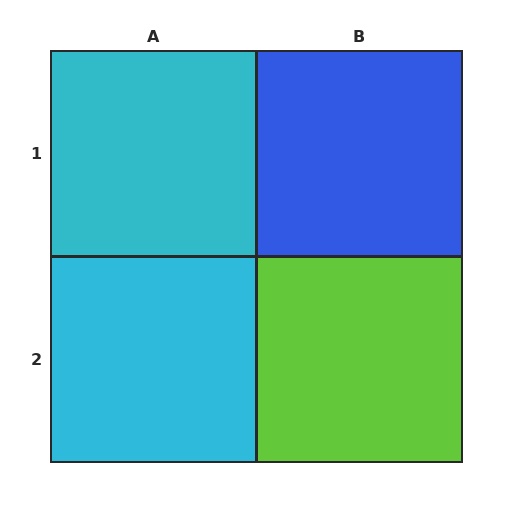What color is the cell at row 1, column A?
Cyan.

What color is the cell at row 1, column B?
Blue.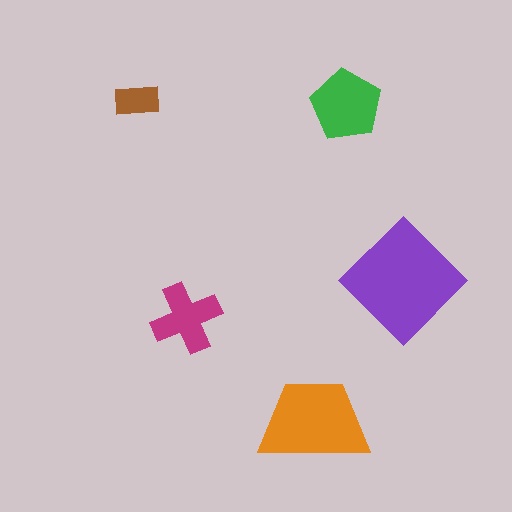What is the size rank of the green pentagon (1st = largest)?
3rd.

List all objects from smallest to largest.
The brown rectangle, the magenta cross, the green pentagon, the orange trapezoid, the purple diamond.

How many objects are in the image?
There are 5 objects in the image.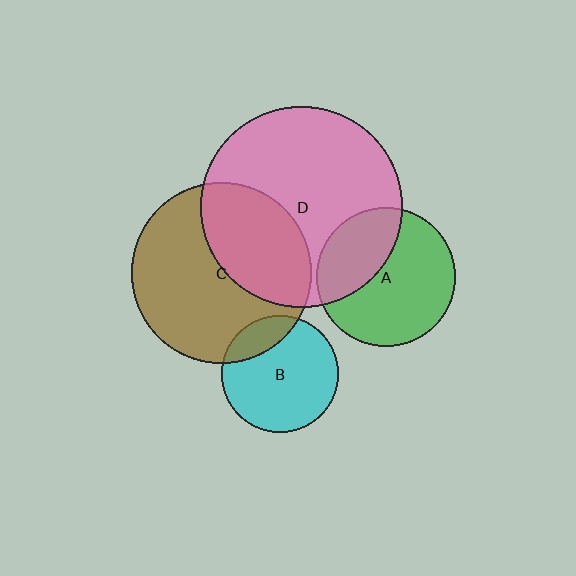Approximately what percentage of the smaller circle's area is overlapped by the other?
Approximately 35%.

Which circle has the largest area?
Circle D (pink).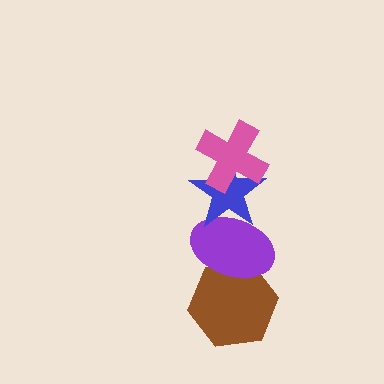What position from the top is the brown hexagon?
The brown hexagon is 4th from the top.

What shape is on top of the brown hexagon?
The purple ellipse is on top of the brown hexagon.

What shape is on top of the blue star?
The pink cross is on top of the blue star.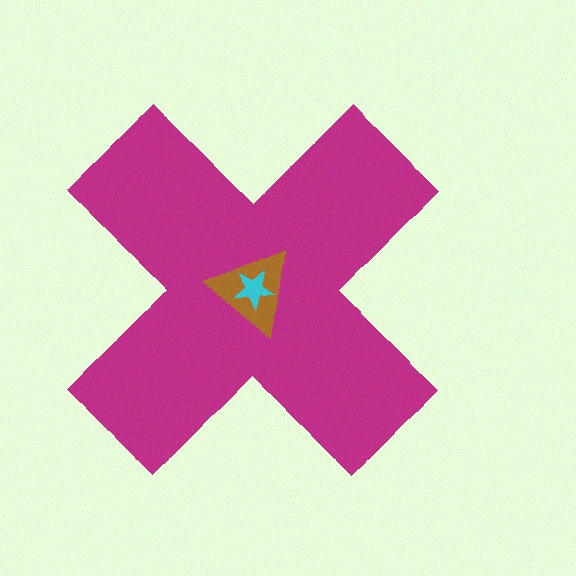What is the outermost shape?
The magenta cross.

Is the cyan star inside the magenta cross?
Yes.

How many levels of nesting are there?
3.